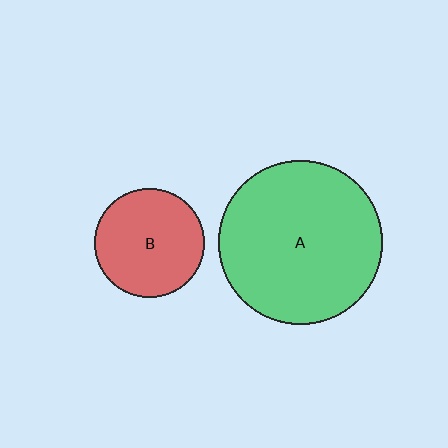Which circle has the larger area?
Circle A (green).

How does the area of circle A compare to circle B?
Approximately 2.2 times.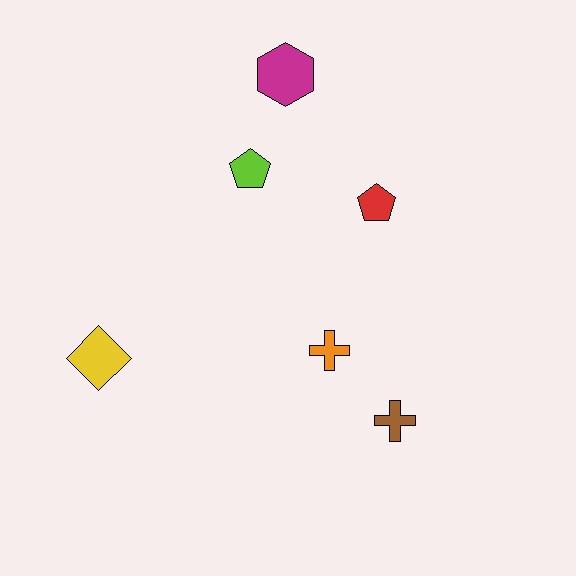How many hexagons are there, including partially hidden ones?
There is 1 hexagon.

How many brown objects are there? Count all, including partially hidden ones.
There is 1 brown object.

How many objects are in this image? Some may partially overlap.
There are 6 objects.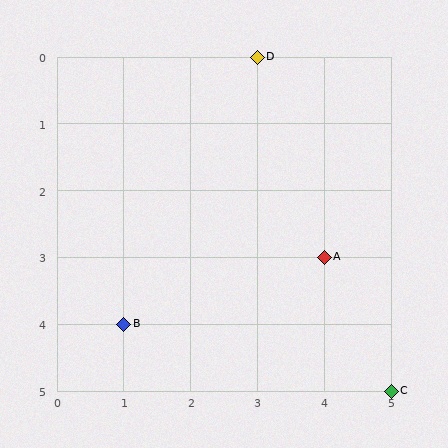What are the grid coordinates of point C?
Point C is at grid coordinates (5, 5).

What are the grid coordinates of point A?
Point A is at grid coordinates (4, 3).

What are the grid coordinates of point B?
Point B is at grid coordinates (1, 4).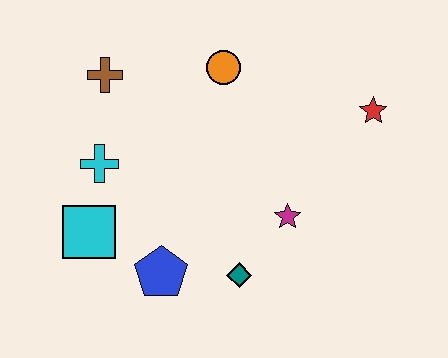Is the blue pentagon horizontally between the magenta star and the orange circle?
No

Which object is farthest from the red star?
The cyan square is farthest from the red star.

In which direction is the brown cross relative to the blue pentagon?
The brown cross is above the blue pentagon.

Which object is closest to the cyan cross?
The cyan square is closest to the cyan cross.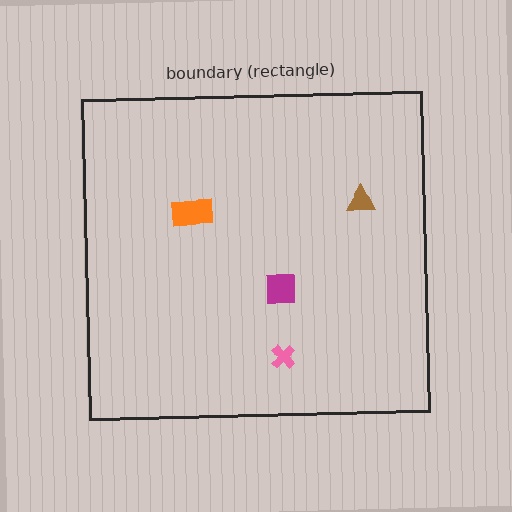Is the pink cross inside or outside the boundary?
Inside.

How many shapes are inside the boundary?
4 inside, 0 outside.